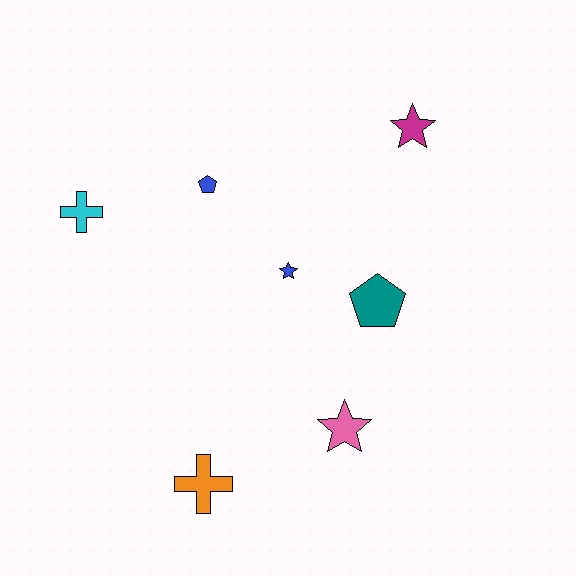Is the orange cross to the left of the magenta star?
Yes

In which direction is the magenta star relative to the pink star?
The magenta star is above the pink star.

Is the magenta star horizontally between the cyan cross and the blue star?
No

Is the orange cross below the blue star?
Yes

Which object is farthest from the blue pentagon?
The orange cross is farthest from the blue pentagon.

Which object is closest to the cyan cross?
The blue pentagon is closest to the cyan cross.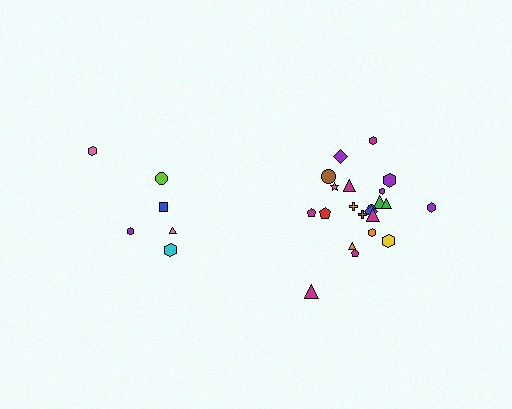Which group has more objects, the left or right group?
The right group.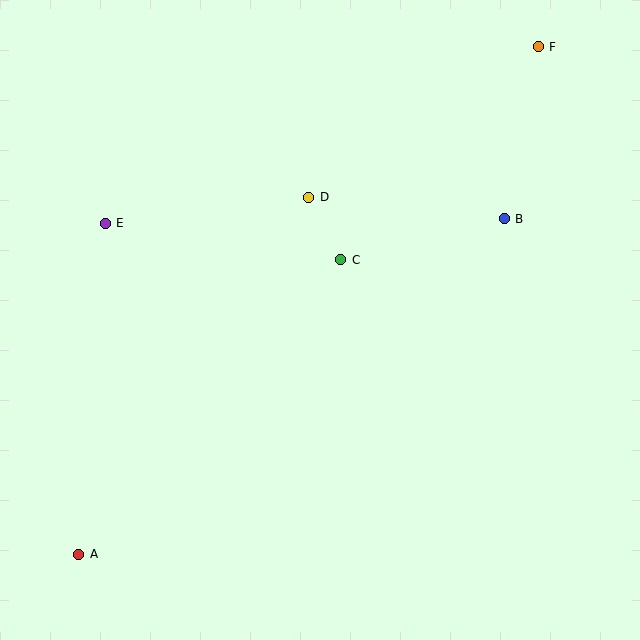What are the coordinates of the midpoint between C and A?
The midpoint between C and A is at (210, 407).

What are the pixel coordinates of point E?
Point E is at (105, 223).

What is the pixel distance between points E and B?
The distance between E and B is 399 pixels.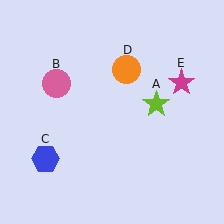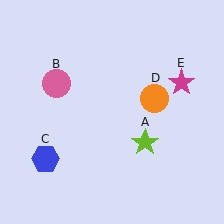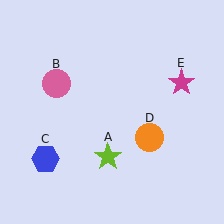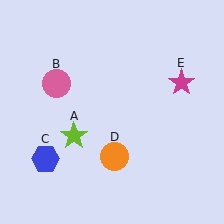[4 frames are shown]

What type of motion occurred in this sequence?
The lime star (object A), orange circle (object D) rotated clockwise around the center of the scene.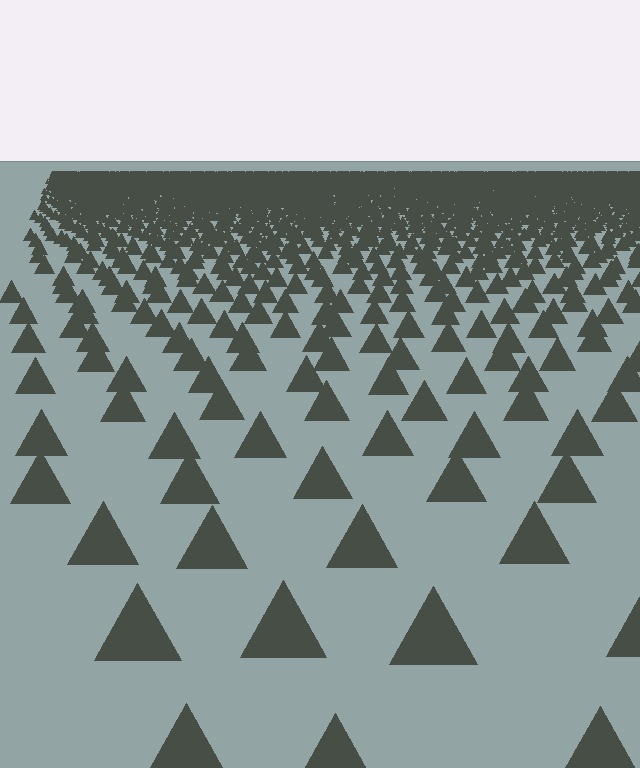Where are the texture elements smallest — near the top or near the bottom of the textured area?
Near the top.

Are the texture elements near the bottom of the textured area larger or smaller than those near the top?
Larger. Near the bottom, elements are closer to the viewer and appear at a bigger on-screen size.